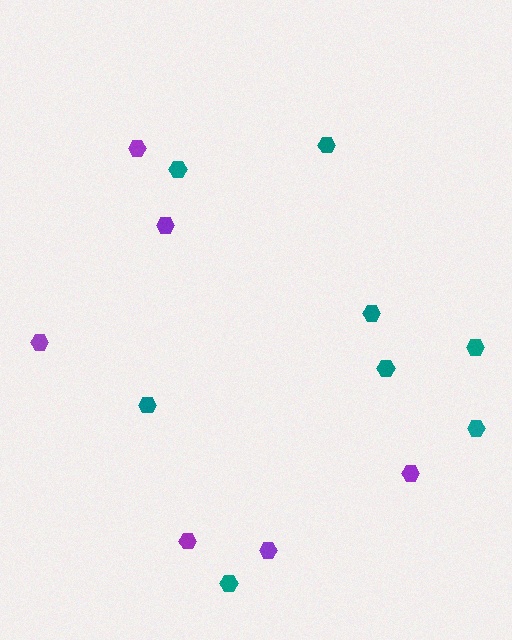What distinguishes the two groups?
There are 2 groups: one group of teal hexagons (8) and one group of purple hexagons (6).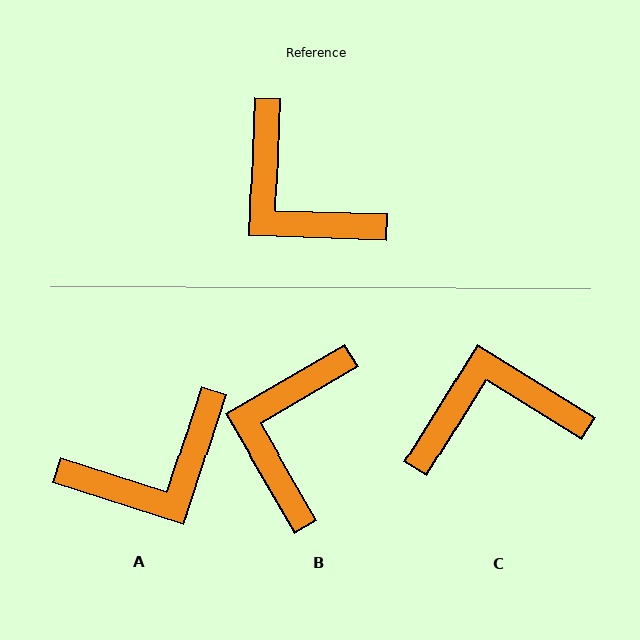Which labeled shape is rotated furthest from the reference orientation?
C, about 120 degrees away.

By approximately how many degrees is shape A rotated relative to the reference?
Approximately 74 degrees counter-clockwise.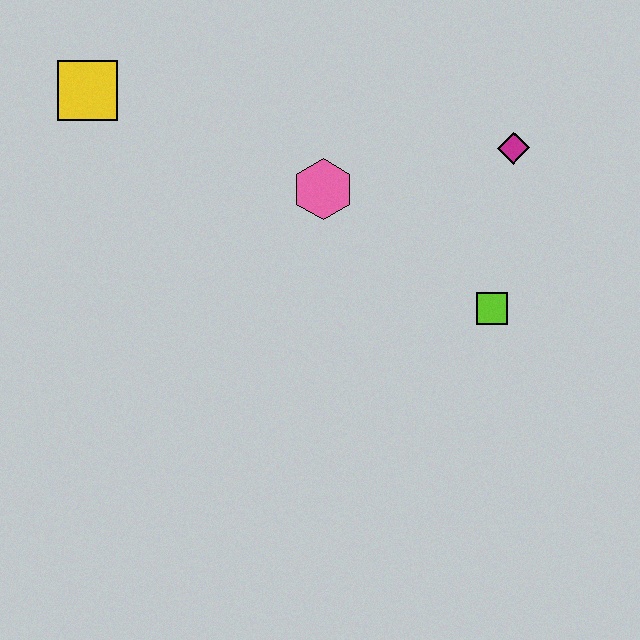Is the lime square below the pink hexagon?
Yes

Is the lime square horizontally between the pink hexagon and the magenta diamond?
Yes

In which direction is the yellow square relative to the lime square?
The yellow square is to the left of the lime square.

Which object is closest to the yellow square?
The pink hexagon is closest to the yellow square.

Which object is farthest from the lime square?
The yellow square is farthest from the lime square.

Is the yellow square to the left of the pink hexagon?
Yes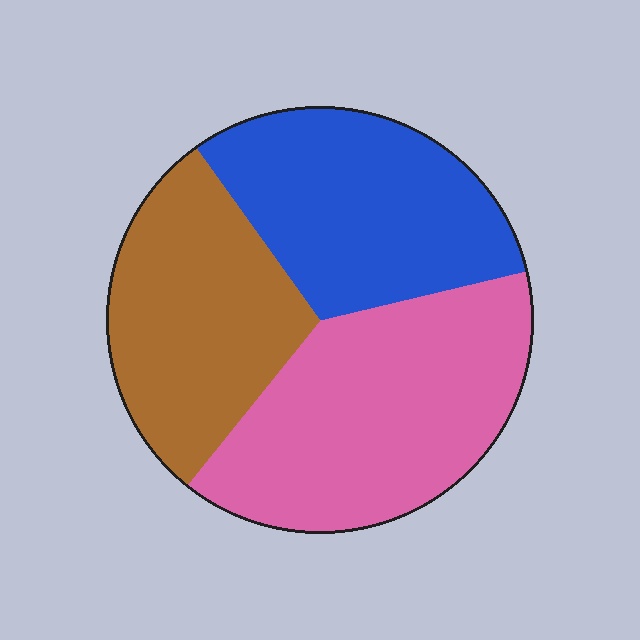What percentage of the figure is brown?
Brown takes up between a quarter and a half of the figure.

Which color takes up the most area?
Pink, at roughly 40%.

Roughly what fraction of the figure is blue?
Blue takes up about one third (1/3) of the figure.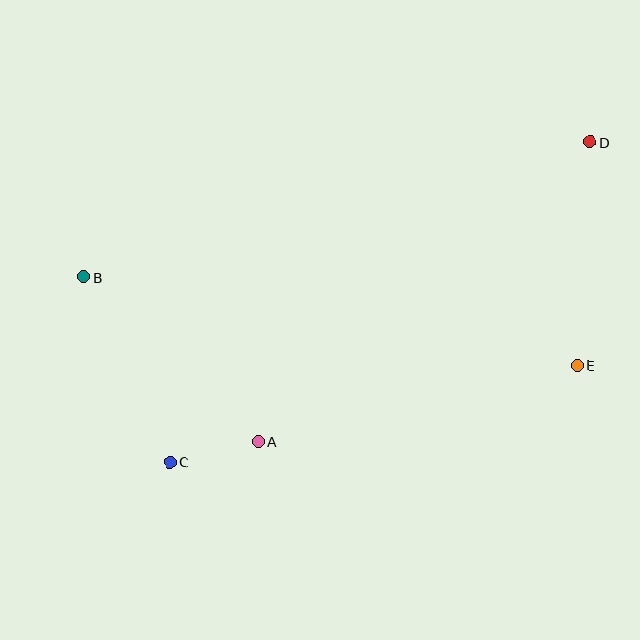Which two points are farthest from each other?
Points C and D are farthest from each other.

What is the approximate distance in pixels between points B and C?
The distance between B and C is approximately 204 pixels.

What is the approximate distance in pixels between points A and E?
The distance between A and E is approximately 328 pixels.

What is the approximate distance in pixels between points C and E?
The distance between C and E is approximately 419 pixels.